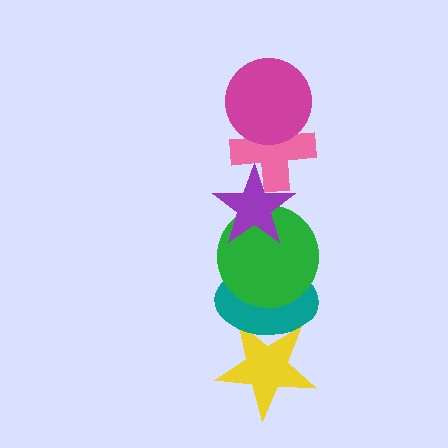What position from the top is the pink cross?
The pink cross is 2nd from the top.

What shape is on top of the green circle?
The purple star is on top of the green circle.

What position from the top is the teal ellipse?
The teal ellipse is 5th from the top.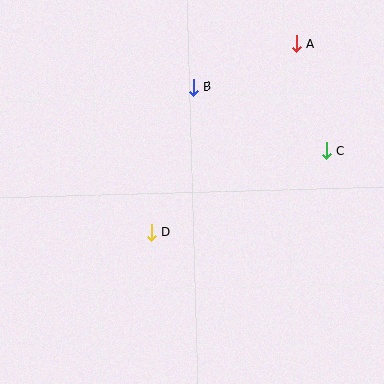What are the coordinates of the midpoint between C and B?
The midpoint between C and B is at (260, 119).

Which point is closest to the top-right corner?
Point A is closest to the top-right corner.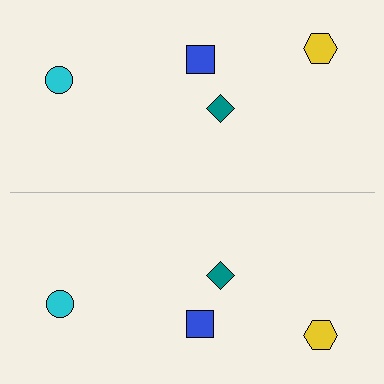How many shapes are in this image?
There are 8 shapes in this image.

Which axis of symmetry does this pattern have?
The pattern has a horizontal axis of symmetry running through the center of the image.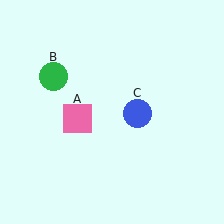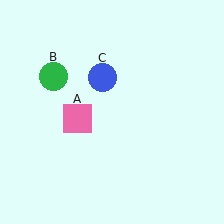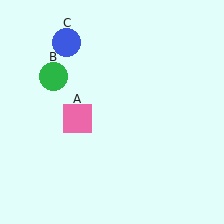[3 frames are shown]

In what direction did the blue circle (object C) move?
The blue circle (object C) moved up and to the left.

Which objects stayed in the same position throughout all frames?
Pink square (object A) and green circle (object B) remained stationary.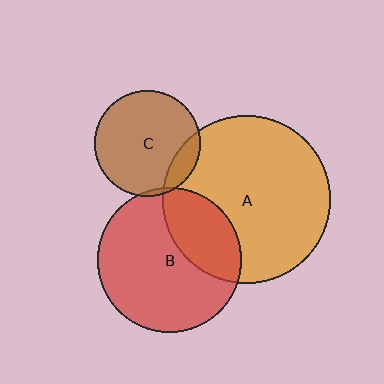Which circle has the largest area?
Circle A (orange).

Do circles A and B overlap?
Yes.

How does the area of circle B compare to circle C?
Approximately 1.9 times.